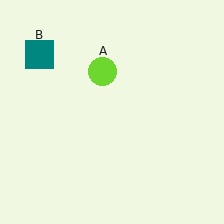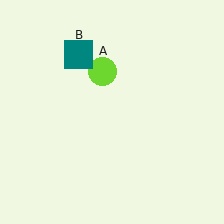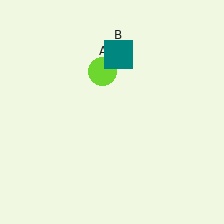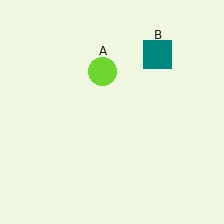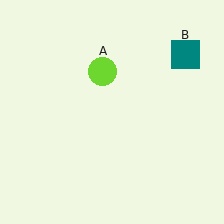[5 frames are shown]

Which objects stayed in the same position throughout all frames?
Lime circle (object A) remained stationary.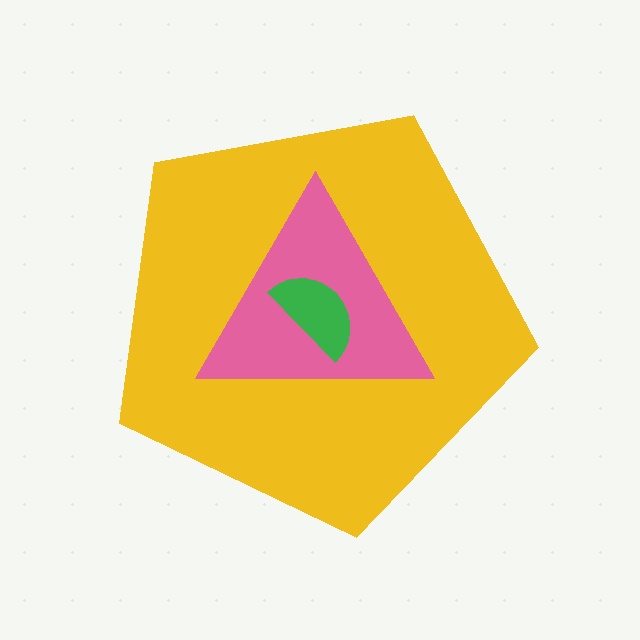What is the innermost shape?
The green semicircle.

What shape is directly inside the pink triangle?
The green semicircle.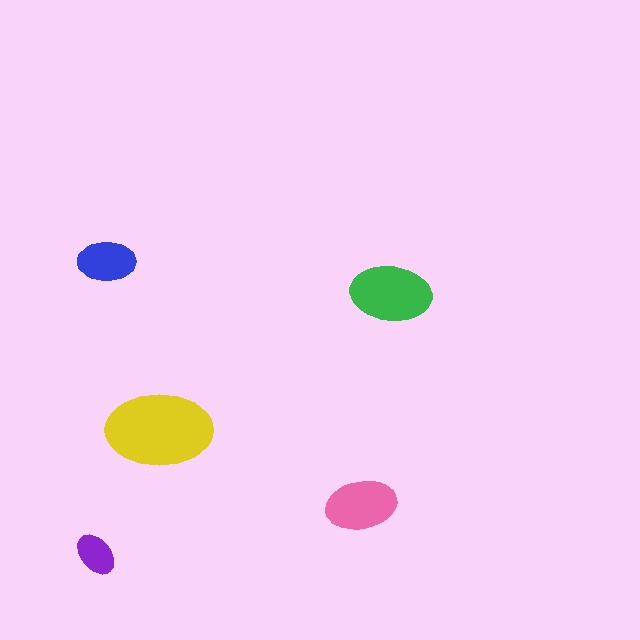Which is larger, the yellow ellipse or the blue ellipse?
The yellow one.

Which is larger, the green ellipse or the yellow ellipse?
The yellow one.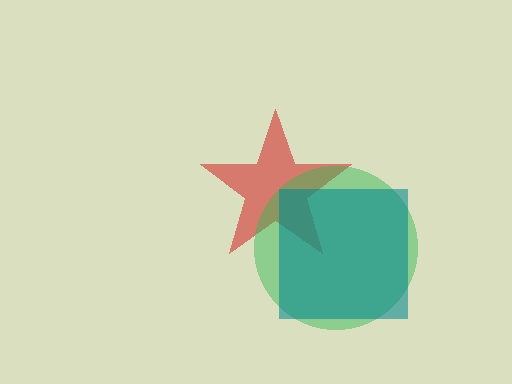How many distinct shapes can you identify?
There are 3 distinct shapes: a red star, a green circle, a teal square.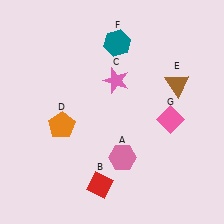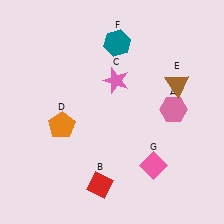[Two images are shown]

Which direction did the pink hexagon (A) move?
The pink hexagon (A) moved right.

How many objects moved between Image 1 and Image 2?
2 objects moved between the two images.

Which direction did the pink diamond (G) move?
The pink diamond (G) moved down.